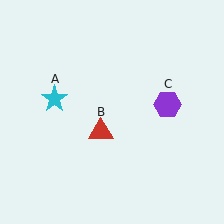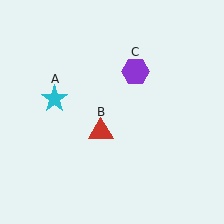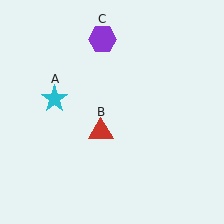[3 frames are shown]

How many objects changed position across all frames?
1 object changed position: purple hexagon (object C).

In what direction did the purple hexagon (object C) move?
The purple hexagon (object C) moved up and to the left.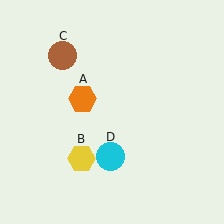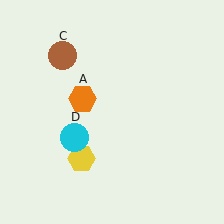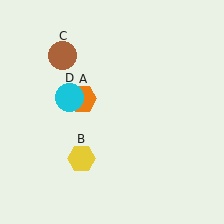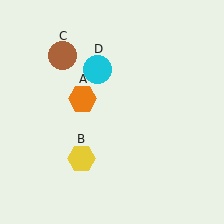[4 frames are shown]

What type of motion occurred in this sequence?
The cyan circle (object D) rotated clockwise around the center of the scene.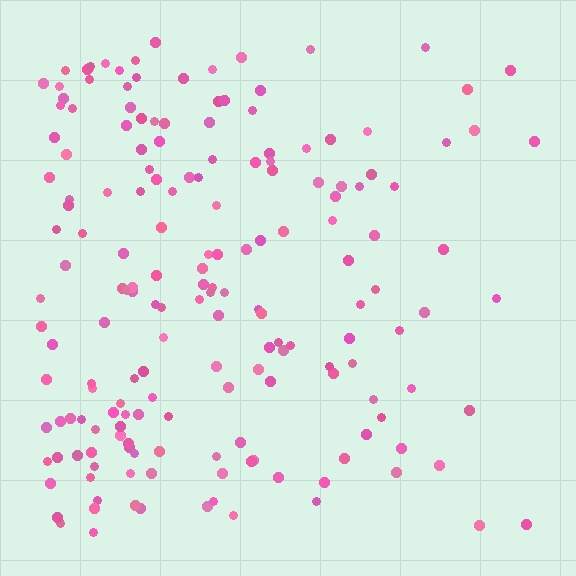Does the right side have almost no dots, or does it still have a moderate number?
Still a moderate number, just noticeably fewer than the left.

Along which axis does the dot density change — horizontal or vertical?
Horizontal.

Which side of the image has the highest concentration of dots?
The left.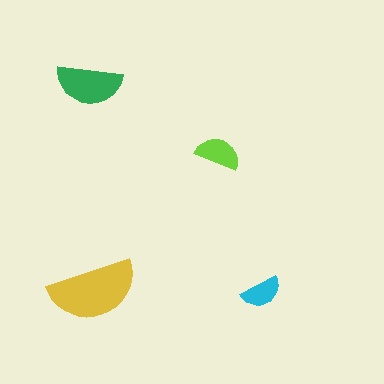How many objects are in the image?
There are 4 objects in the image.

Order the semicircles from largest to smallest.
the yellow one, the green one, the lime one, the cyan one.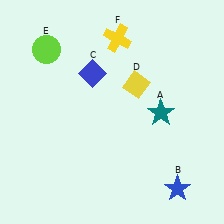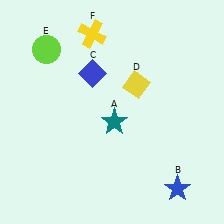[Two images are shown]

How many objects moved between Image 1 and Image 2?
2 objects moved between the two images.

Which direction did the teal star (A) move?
The teal star (A) moved left.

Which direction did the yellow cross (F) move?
The yellow cross (F) moved left.